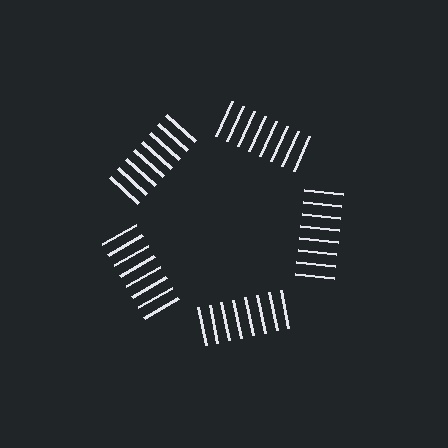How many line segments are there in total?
40 — 8 along each of the 5 edges.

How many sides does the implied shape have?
5 sides — the line-ends trace a pentagon.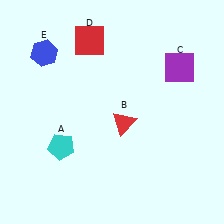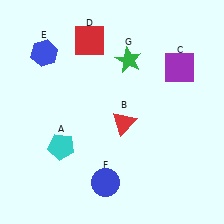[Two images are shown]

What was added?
A blue circle (F), a green star (G) were added in Image 2.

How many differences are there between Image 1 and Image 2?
There are 2 differences between the two images.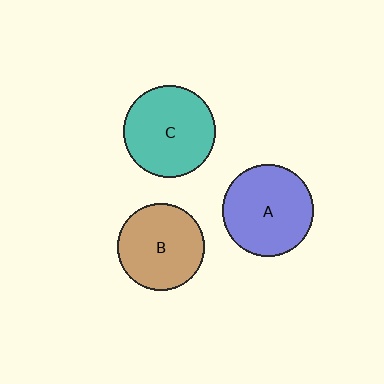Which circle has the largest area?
Circle C (teal).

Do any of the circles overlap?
No, none of the circles overlap.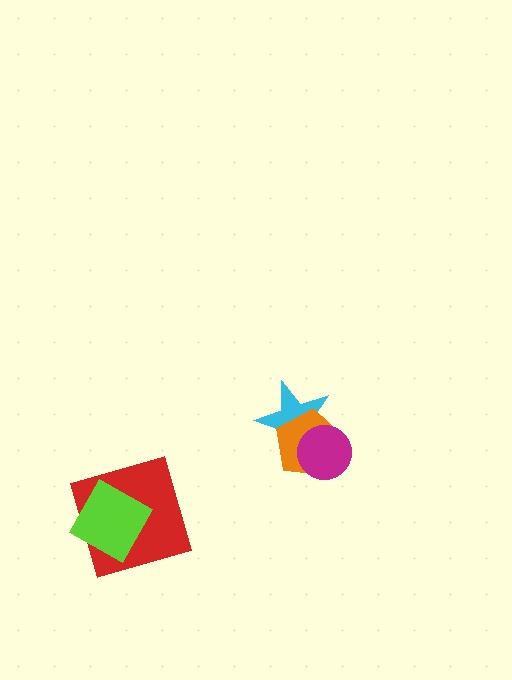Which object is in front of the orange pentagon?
The magenta circle is in front of the orange pentagon.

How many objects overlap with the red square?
1 object overlaps with the red square.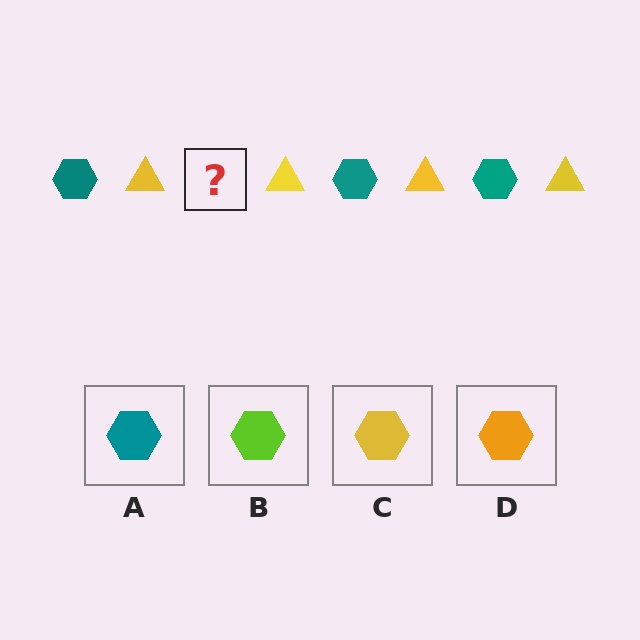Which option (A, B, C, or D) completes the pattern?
A.